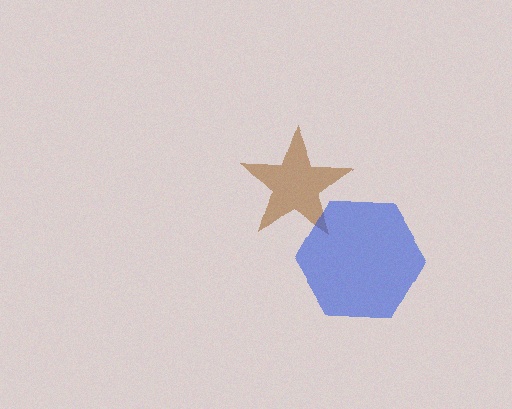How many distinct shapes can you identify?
There are 2 distinct shapes: a brown star, a blue hexagon.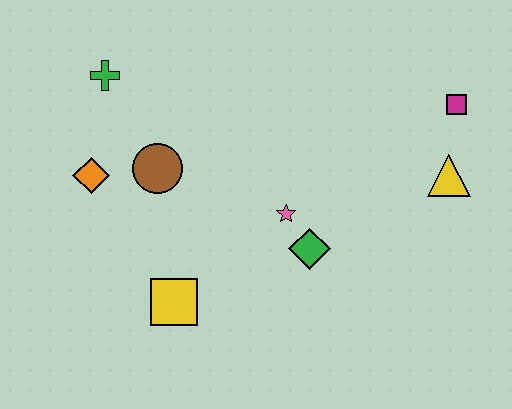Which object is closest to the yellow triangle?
The magenta square is closest to the yellow triangle.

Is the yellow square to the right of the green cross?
Yes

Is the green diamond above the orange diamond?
No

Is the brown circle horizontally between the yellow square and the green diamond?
No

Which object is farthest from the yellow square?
The magenta square is farthest from the yellow square.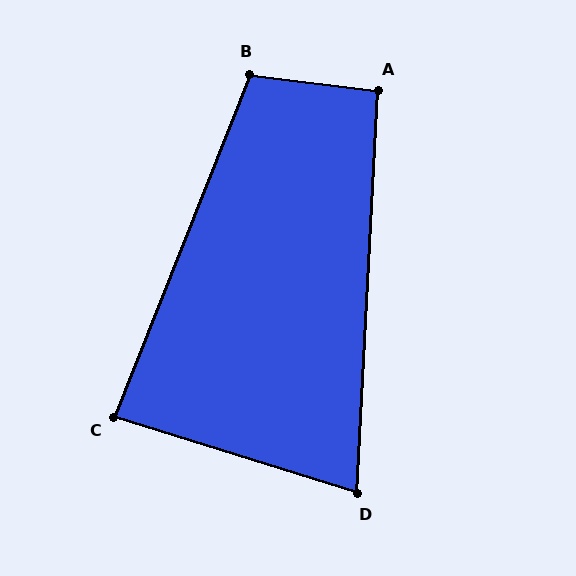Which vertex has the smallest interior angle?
D, at approximately 76 degrees.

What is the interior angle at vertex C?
Approximately 86 degrees (approximately right).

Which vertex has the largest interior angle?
B, at approximately 104 degrees.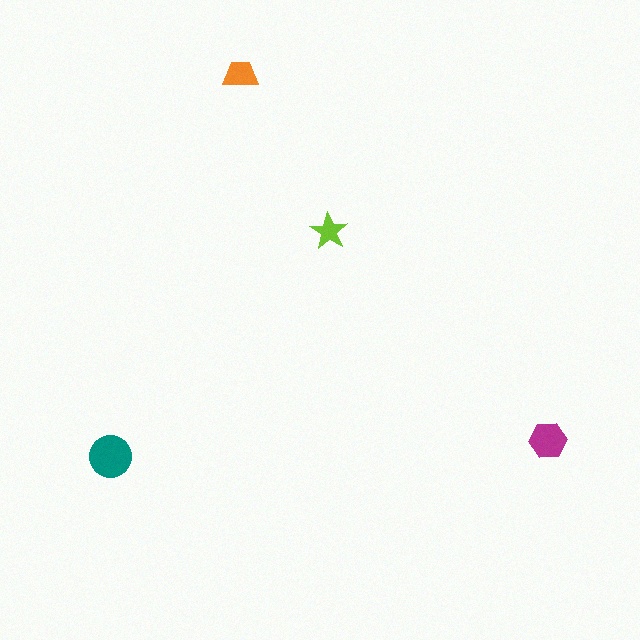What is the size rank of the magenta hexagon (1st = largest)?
2nd.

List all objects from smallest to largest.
The lime star, the orange trapezoid, the magenta hexagon, the teal circle.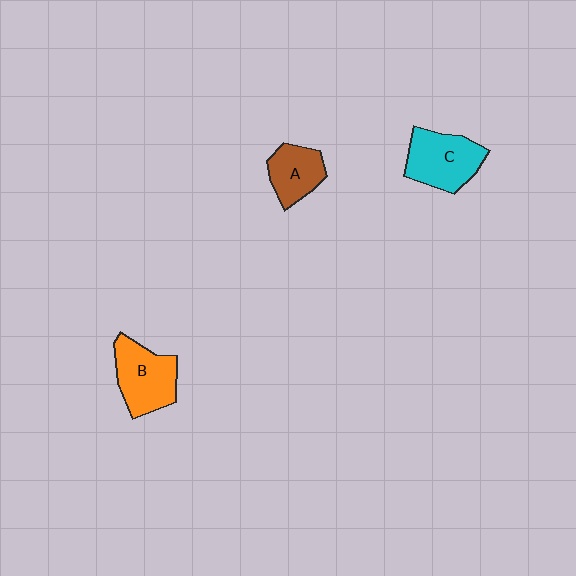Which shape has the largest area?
Shape C (cyan).